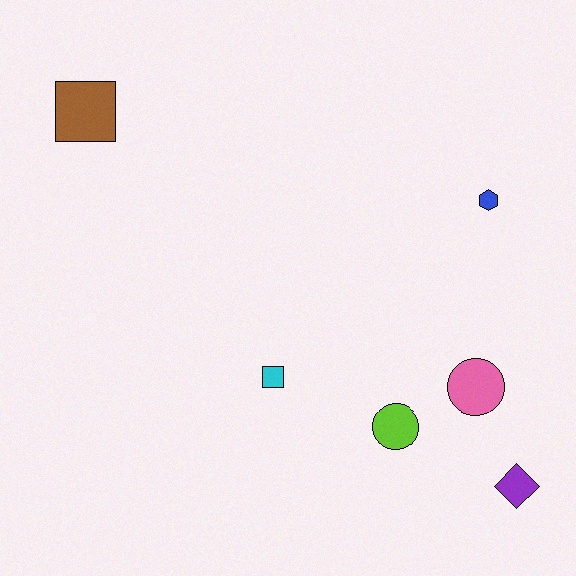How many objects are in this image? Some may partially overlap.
There are 6 objects.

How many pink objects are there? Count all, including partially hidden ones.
There is 1 pink object.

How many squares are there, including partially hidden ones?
There are 2 squares.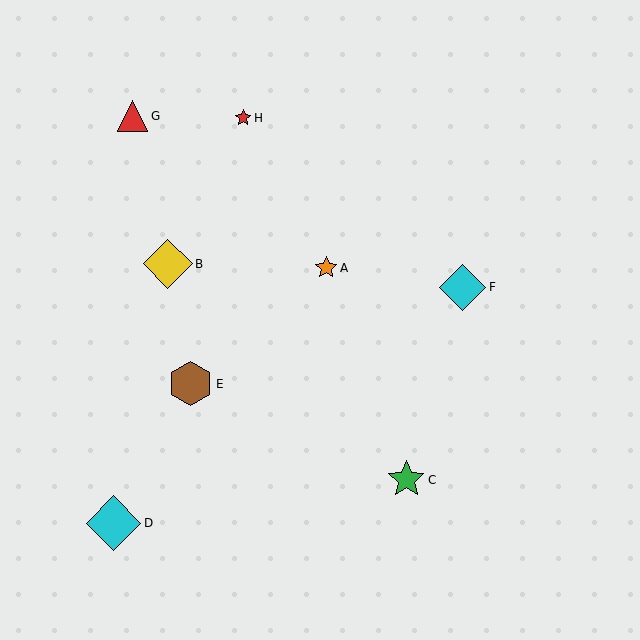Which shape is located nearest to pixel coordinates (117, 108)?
The red triangle (labeled G) at (132, 116) is nearest to that location.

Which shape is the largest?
The cyan diamond (labeled D) is the largest.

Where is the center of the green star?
The center of the green star is at (406, 480).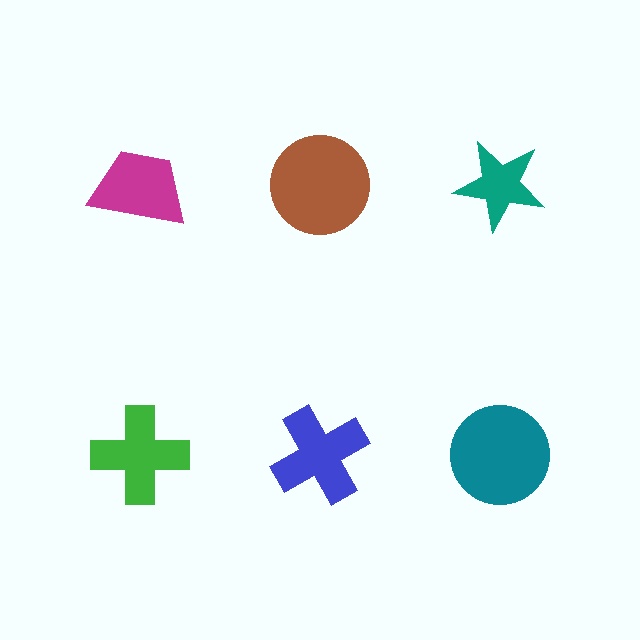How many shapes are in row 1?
3 shapes.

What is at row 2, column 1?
A green cross.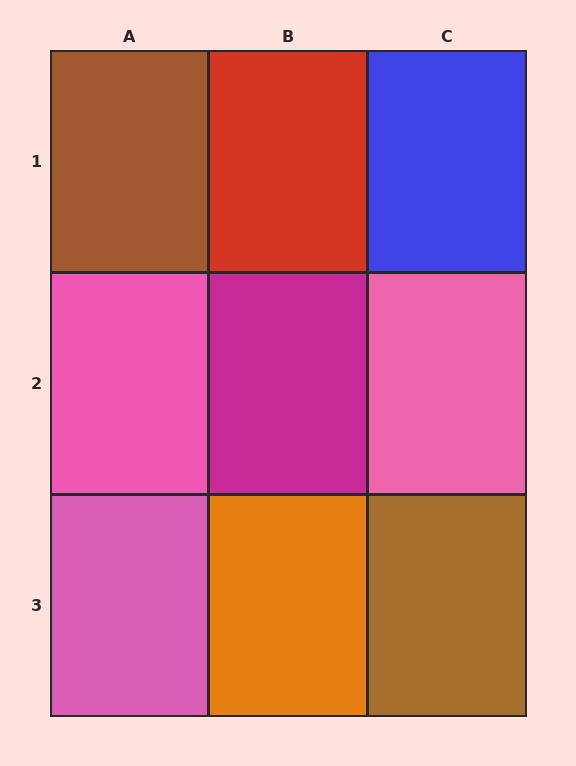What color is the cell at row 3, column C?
Brown.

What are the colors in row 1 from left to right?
Brown, red, blue.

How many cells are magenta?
1 cell is magenta.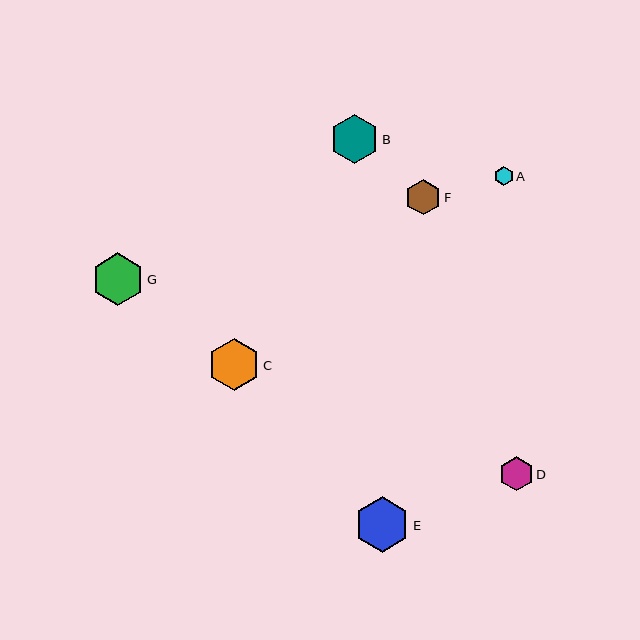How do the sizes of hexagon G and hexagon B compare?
Hexagon G and hexagon B are approximately the same size.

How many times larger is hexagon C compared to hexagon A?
Hexagon C is approximately 2.7 times the size of hexagon A.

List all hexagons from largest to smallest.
From largest to smallest: E, G, C, B, F, D, A.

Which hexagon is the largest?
Hexagon E is the largest with a size of approximately 55 pixels.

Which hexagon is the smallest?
Hexagon A is the smallest with a size of approximately 19 pixels.